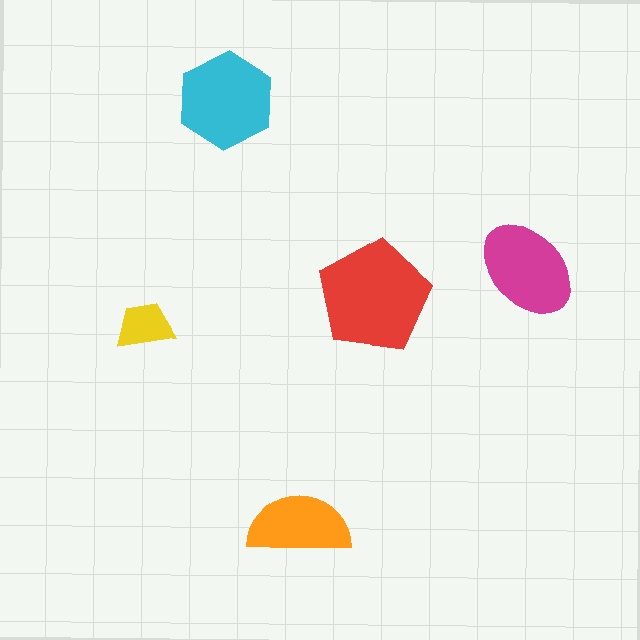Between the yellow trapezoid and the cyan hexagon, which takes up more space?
The cyan hexagon.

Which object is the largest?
The red pentagon.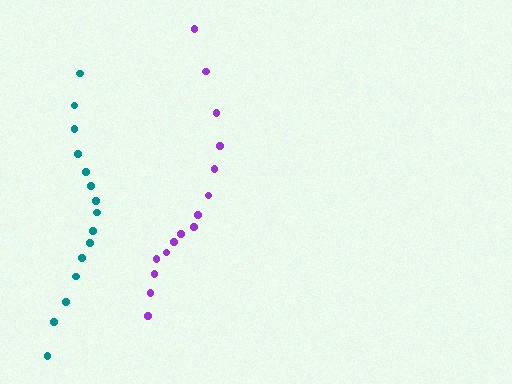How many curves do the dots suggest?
There are 2 distinct paths.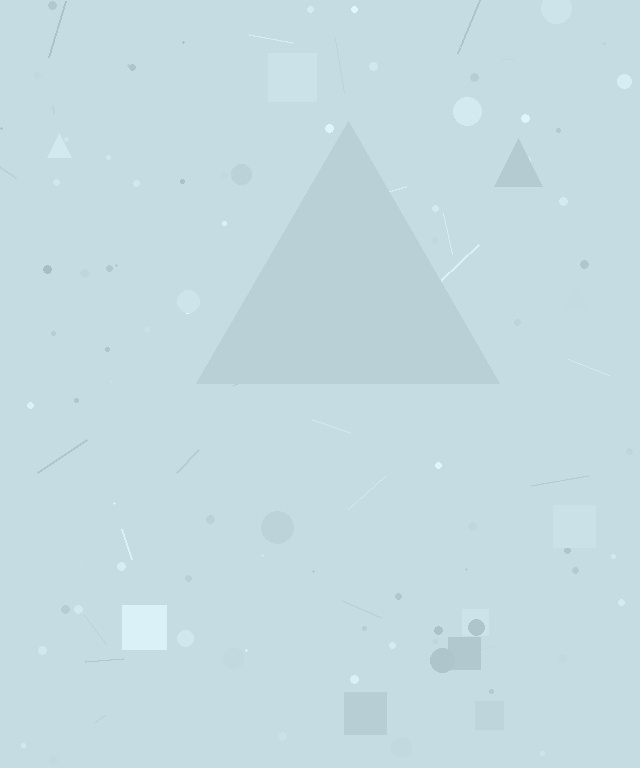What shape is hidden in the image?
A triangle is hidden in the image.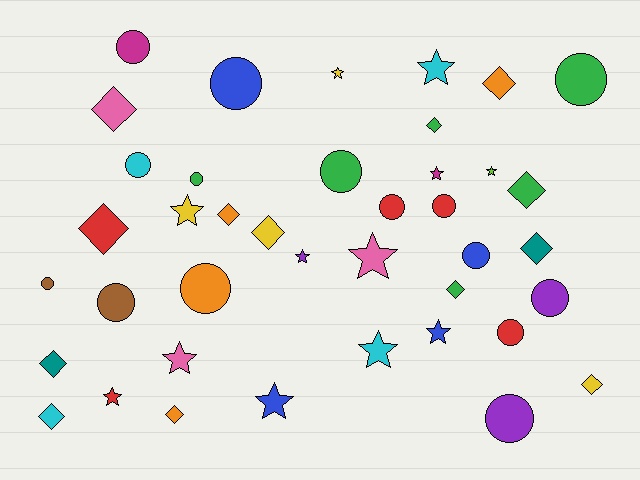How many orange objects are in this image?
There are 4 orange objects.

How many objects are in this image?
There are 40 objects.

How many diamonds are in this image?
There are 13 diamonds.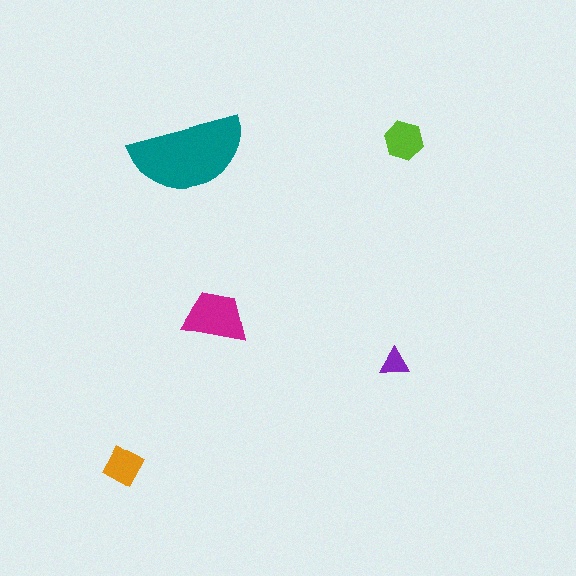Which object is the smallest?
The purple triangle.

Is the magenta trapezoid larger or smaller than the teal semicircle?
Smaller.